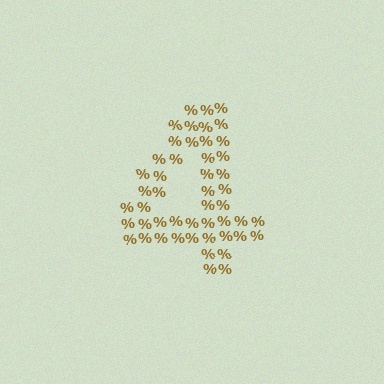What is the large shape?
The large shape is the digit 4.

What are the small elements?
The small elements are percent signs.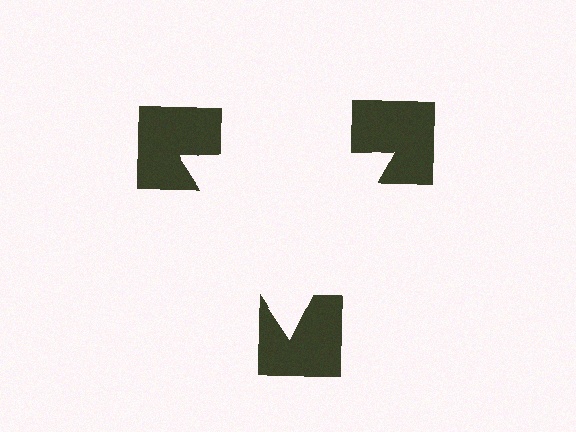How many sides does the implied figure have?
3 sides.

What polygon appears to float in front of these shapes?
An illusory triangle — its edges are inferred from the aligned wedge cuts in the notched squares, not physically drawn.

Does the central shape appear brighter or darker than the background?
It typically appears slightly brighter than the background, even though no actual brightness change is drawn.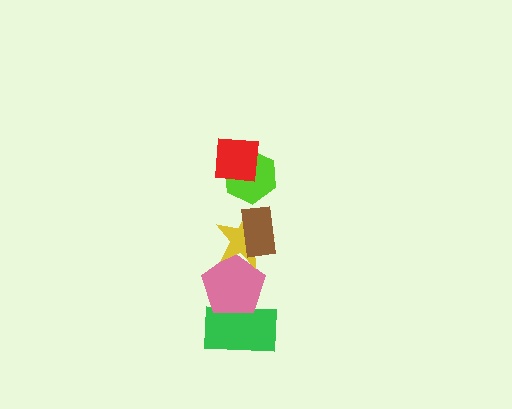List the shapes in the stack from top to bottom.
From top to bottom: the red square, the lime hexagon, the brown rectangle, the yellow star, the pink pentagon, the green rectangle.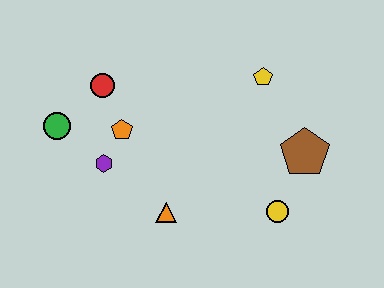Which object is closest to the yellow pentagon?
The brown pentagon is closest to the yellow pentagon.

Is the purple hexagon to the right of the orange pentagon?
No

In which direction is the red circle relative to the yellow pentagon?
The red circle is to the left of the yellow pentagon.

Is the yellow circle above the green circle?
No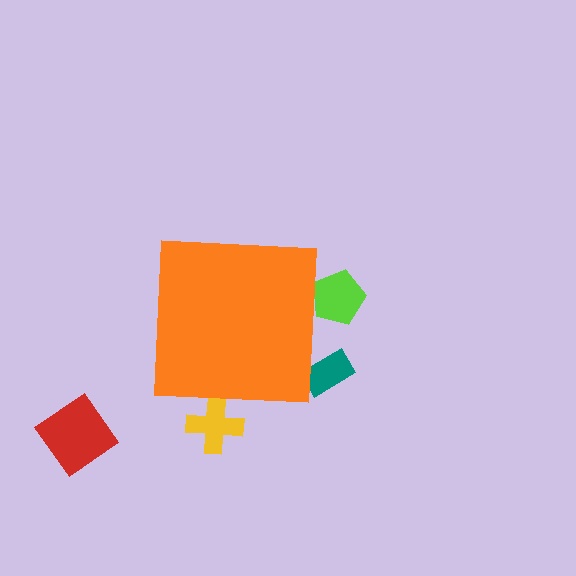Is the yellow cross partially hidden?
Yes, the yellow cross is partially hidden behind the orange square.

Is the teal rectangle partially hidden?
Yes, the teal rectangle is partially hidden behind the orange square.